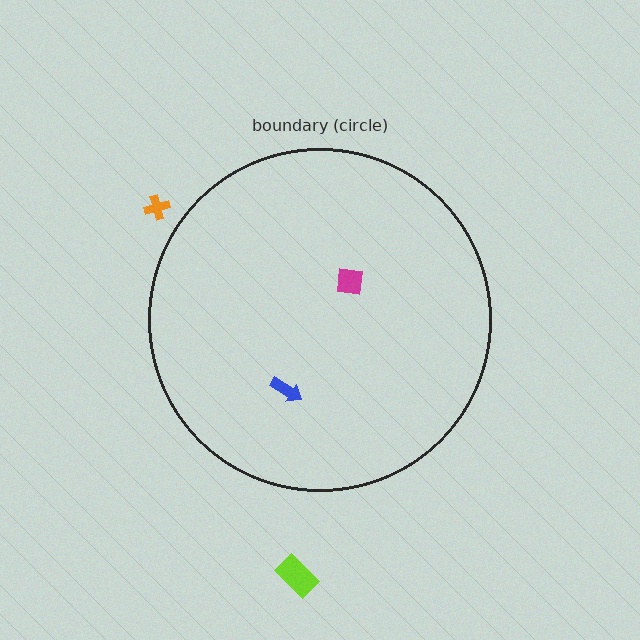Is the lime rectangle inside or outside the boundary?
Outside.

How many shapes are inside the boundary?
2 inside, 2 outside.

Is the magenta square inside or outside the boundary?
Inside.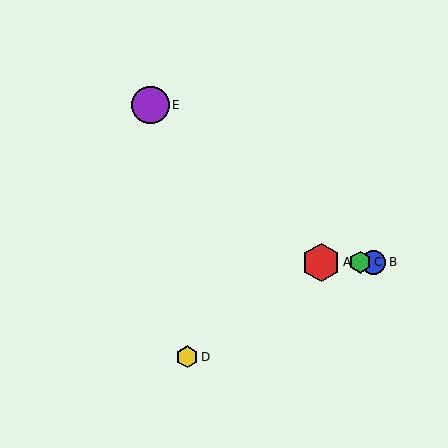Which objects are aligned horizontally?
Objects A, B, C are aligned horizontally.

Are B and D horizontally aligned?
No, B is at y≈262 and D is at y≈357.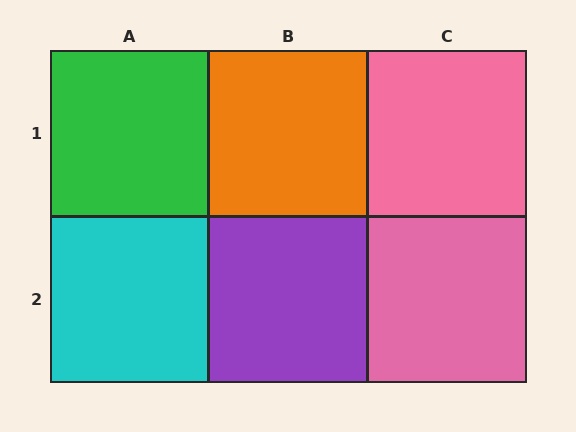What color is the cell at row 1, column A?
Green.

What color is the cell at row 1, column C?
Pink.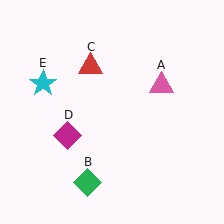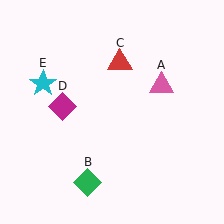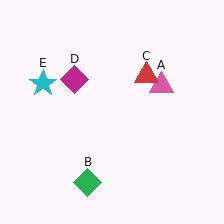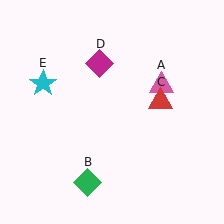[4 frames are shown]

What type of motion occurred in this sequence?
The red triangle (object C), magenta diamond (object D) rotated clockwise around the center of the scene.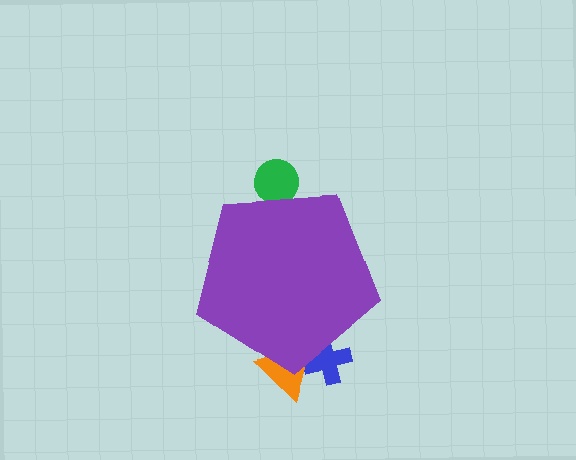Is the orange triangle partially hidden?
Yes, the orange triangle is partially hidden behind the purple pentagon.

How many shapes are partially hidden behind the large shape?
3 shapes are partially hidden.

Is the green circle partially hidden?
Yes, the green circle is partially hidden behind the purple pentagon.